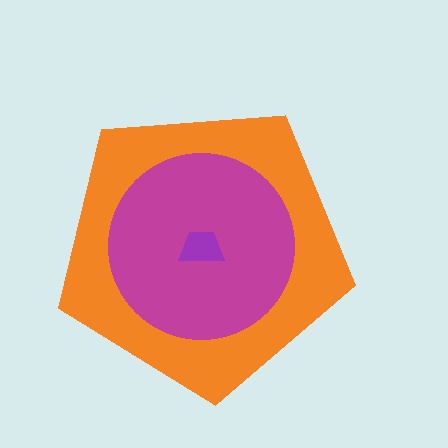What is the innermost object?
The purple trapezoid.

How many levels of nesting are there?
3.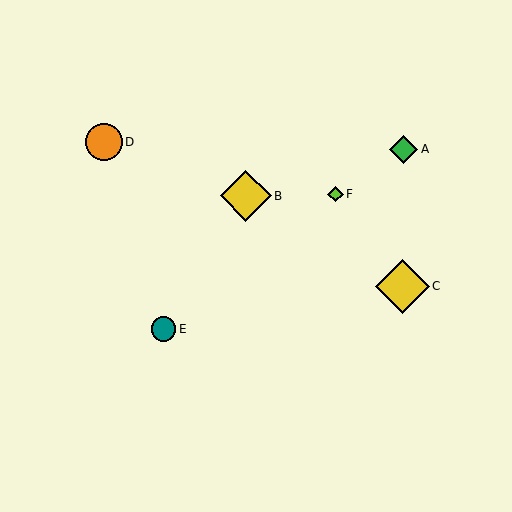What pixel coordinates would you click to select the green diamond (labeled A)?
Click at (403, 149) to select the green diamond A.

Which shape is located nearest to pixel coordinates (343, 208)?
The lime diamond (labeled F) at (335, 194) is nearest to that location.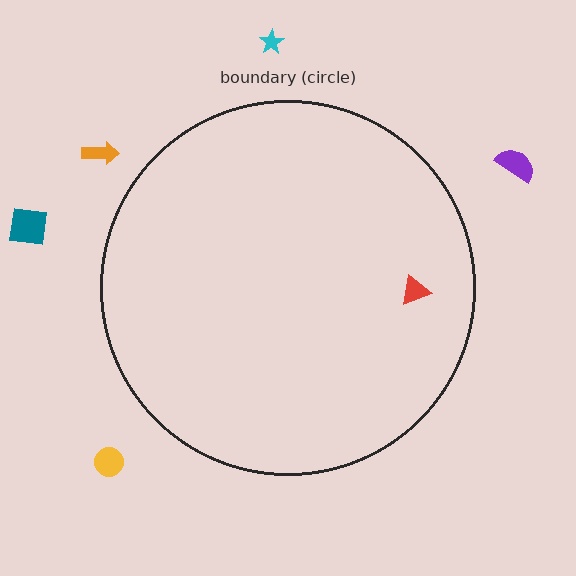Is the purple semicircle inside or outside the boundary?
Outside.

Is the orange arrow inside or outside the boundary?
Outside.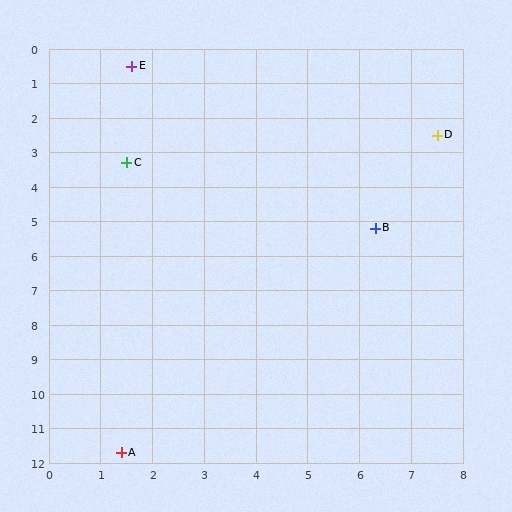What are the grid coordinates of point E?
Point E is at approximately (1.6, 0.5).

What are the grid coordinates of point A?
Point A is at approximately (1.4, 11.7).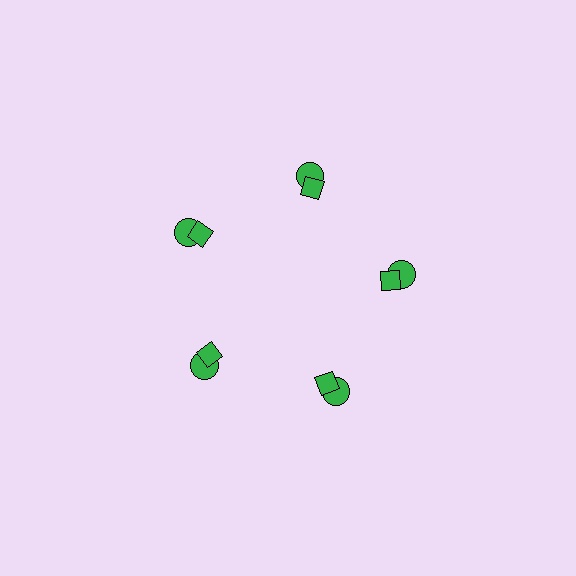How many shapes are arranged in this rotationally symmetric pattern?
There are 10 shapes, arranged in 5 groups of 2.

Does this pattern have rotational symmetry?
Yes, this pattern has 5-fold rotational symmetry. It looks the same after rotating 72 degrees around the center.